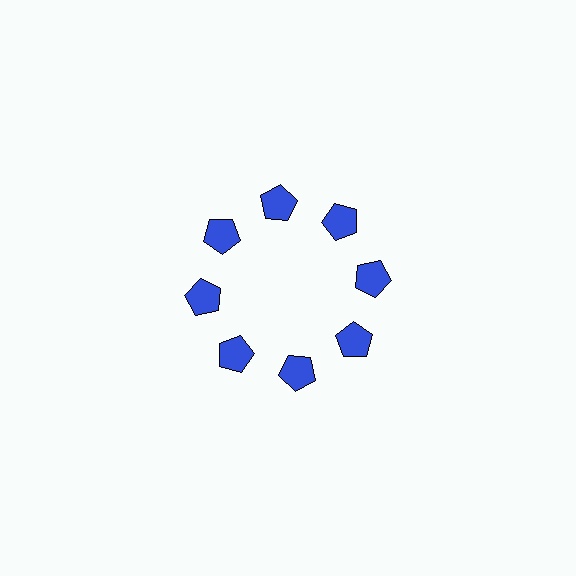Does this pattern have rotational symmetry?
Yes, this pattern has 8-fold rotational symmetry. It looks the same after rotating 45 degrees around the center.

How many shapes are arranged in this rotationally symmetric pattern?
There are 8 shapes, arranged in 8 groups of 1.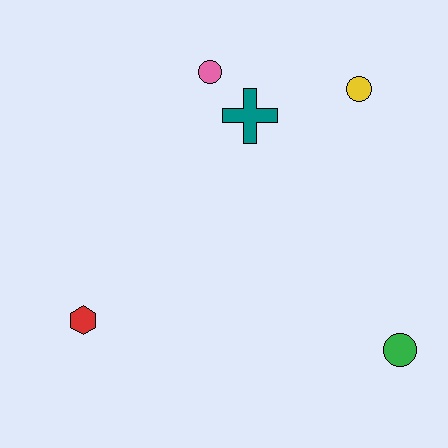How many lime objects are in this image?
There are no lime objects.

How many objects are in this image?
There are 5 objects.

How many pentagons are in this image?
There are no pentagons.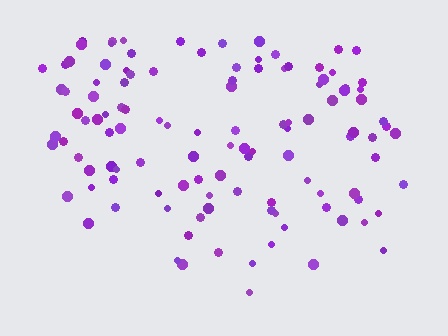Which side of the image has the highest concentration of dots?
The top.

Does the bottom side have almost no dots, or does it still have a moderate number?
Still a moderate number, just noticeably fewer than the top.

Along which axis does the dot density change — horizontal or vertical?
Vertical.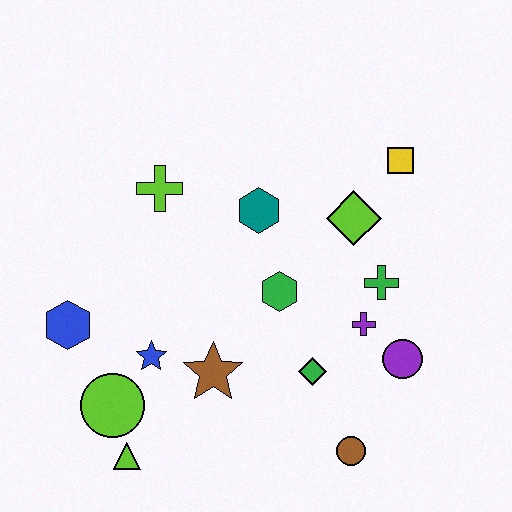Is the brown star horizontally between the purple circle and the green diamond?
No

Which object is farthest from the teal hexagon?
The lime triangle is farthest from the teal hexagon.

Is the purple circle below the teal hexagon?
Yes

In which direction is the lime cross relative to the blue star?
The lime cross is above the blue star.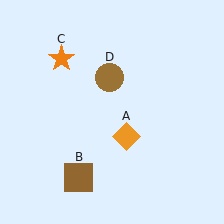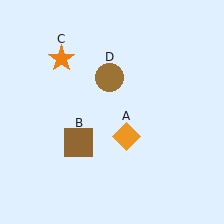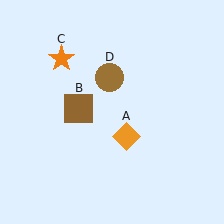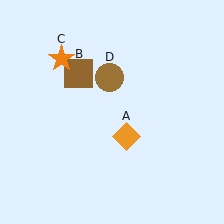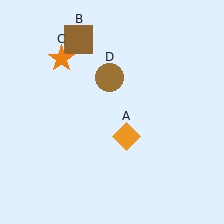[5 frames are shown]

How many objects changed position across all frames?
1 object changed position: brown square (object B).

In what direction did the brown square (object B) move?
The brown square (object B) moved up.